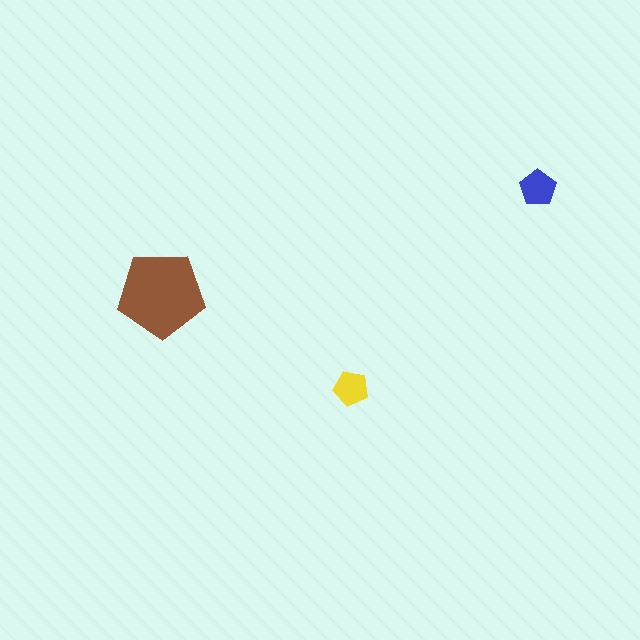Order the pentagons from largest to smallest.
the brown one, the blue one, the yellow one.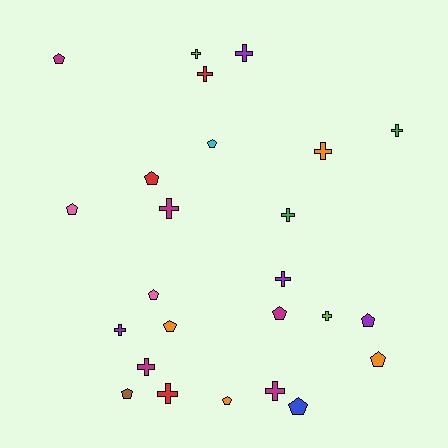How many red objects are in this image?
There are 3 red objects.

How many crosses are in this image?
There are 13 crosses.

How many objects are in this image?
There are 25 objects.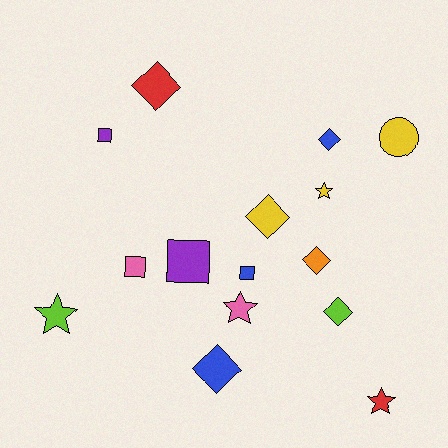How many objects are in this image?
There are 15 objects.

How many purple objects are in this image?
There are 2 purple objects.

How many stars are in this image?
There are 4 stars.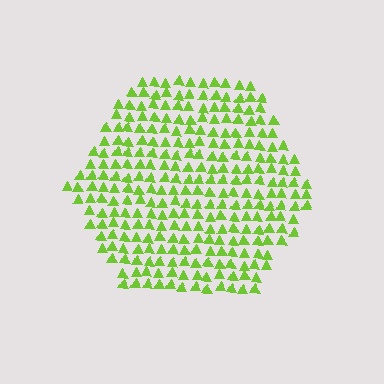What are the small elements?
The small elements are triangles.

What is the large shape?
The large shape is a hexagon.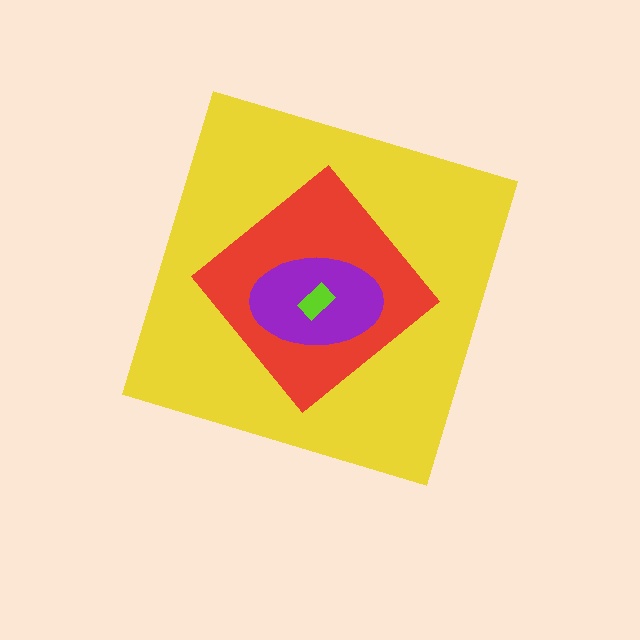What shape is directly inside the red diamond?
The purple ellipse.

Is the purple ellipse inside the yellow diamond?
Yes.